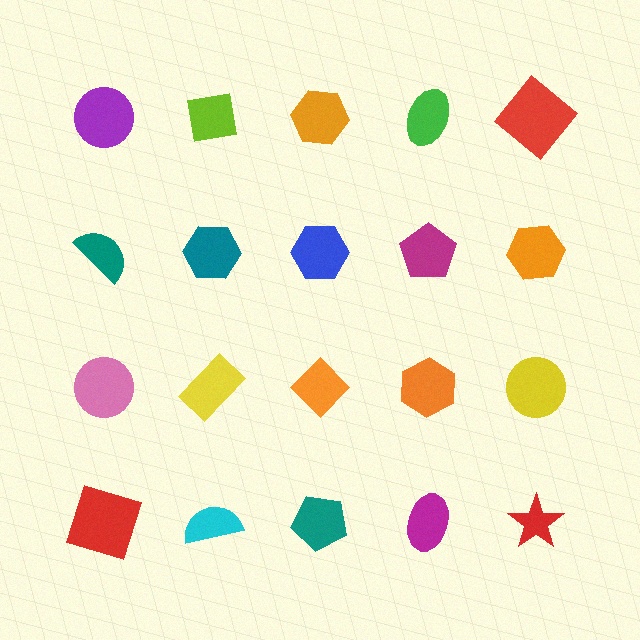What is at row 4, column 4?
A magenta ellipse.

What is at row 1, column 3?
An orange hexagon.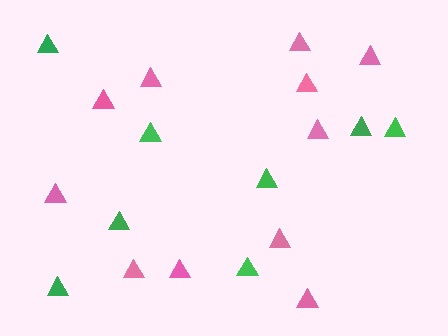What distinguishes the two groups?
There are 2 groups: one group of pink triangles (11) and one group of green triangles (8).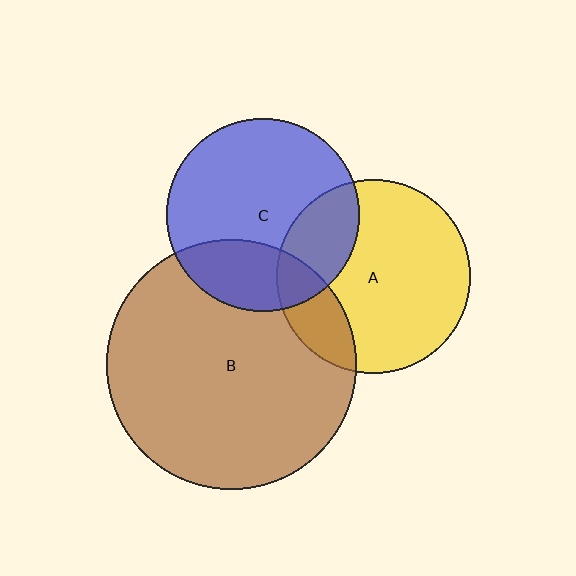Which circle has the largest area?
Circle B (brown).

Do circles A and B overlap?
Yes.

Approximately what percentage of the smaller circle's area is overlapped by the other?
Approximately 20%.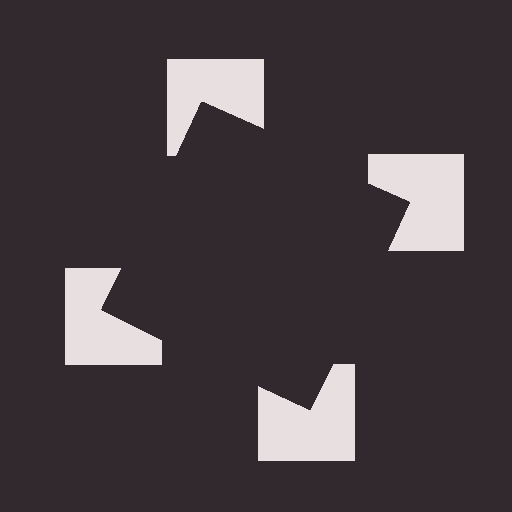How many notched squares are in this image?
There are 4 — one at each vertex of the illusory square.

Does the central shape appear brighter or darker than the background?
It typically appears slightly darker than the background, even though no actual brightness change is drawn.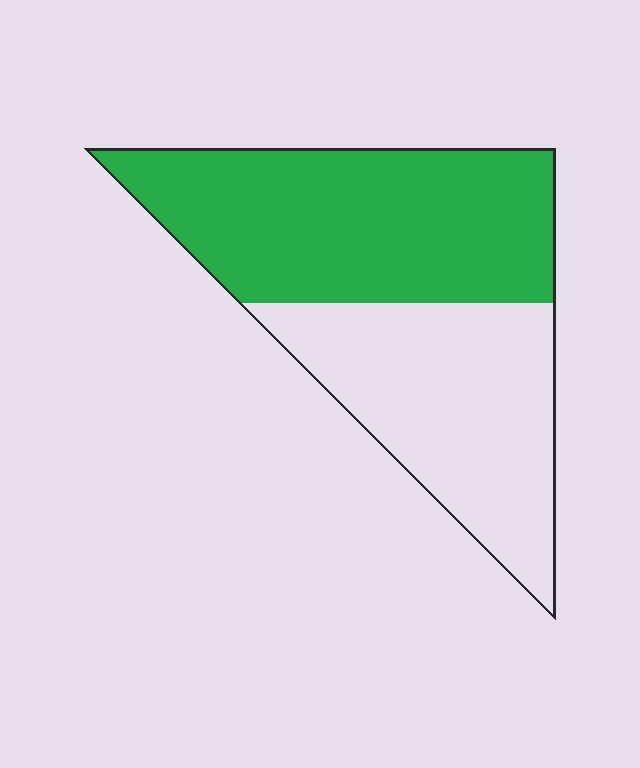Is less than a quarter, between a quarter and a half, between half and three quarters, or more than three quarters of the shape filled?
Between half and three quarters.